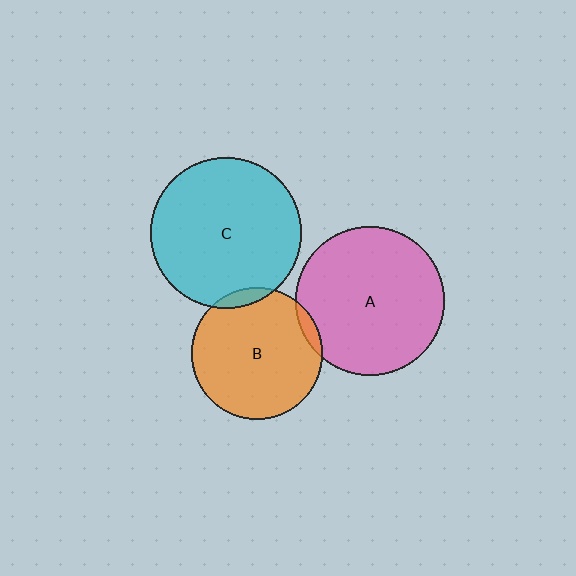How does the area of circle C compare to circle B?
Approximately 1.3 times.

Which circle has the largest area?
Circle C (cyan).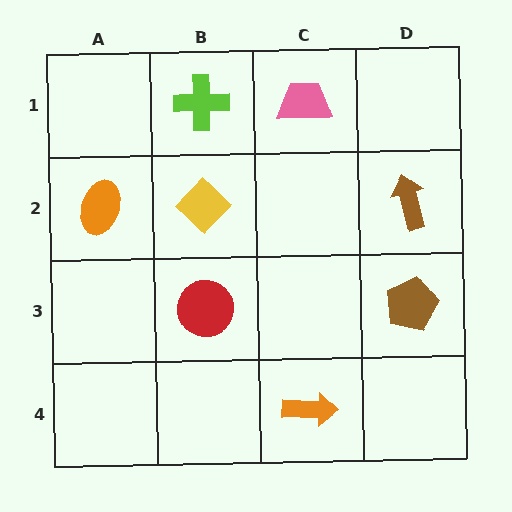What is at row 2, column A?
An orange ellipse.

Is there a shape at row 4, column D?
No, that cell is empty.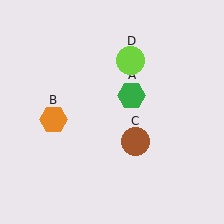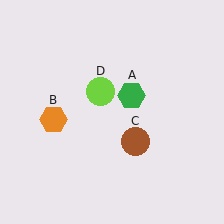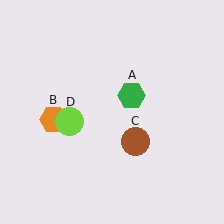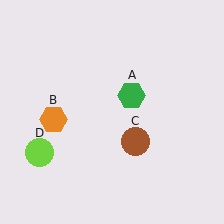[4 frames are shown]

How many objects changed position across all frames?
1 object changed position: lime circle (object D).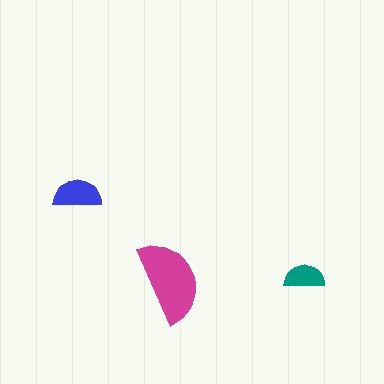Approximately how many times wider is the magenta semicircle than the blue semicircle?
About 1.5 times wider.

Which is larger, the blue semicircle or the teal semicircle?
The blue one.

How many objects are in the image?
There are 3 objects in the image.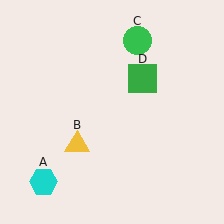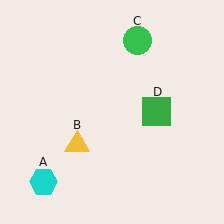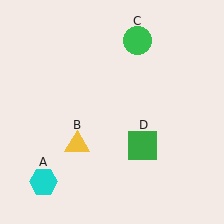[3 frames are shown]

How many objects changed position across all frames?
1 object changed position: green square (object D).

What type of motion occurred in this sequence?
The green square (object D) rotated clockwise around the center of the scene.